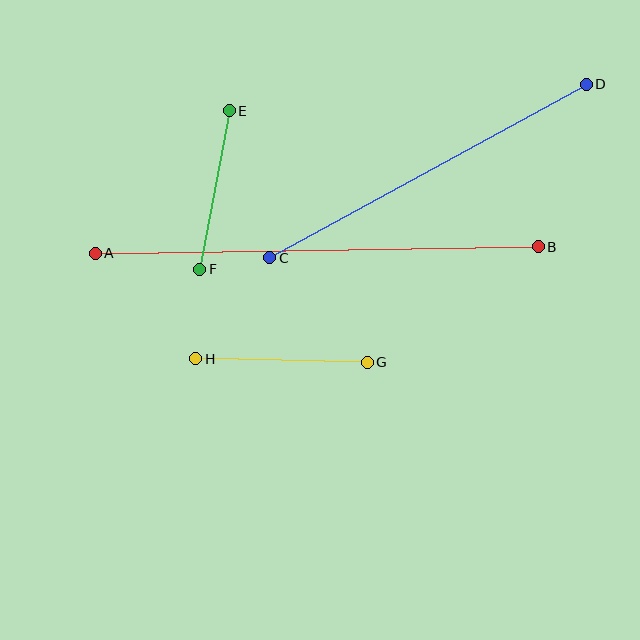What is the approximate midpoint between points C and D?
The midpoint is at approximately (428, 171) pixels.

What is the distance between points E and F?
The distance is approximately 161 pixels.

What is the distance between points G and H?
The distance is approximately 171 pixels.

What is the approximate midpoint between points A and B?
The midpoint is at approximately (317, 250) pixels.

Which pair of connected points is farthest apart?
Points A and B are farthest apart.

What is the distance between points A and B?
The distance is approximately 443 pixels.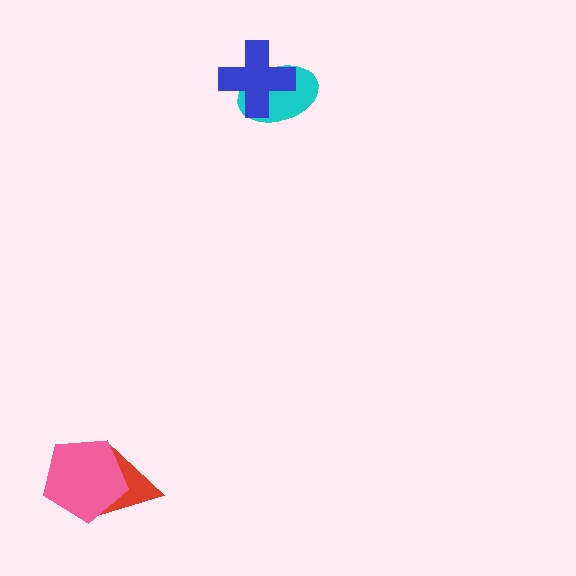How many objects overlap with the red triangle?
1 object overlaps with the red triangle.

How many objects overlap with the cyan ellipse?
1 object overlaps with the cyan ellipse.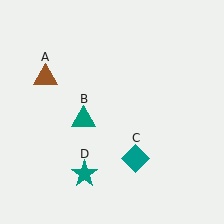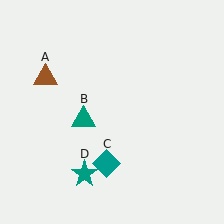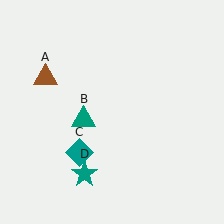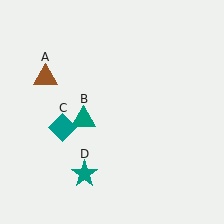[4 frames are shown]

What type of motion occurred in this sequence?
The teal diamond (object C) rotated clockwise around the center of the scene.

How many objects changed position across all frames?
1 object changed position: teal diamond (object C).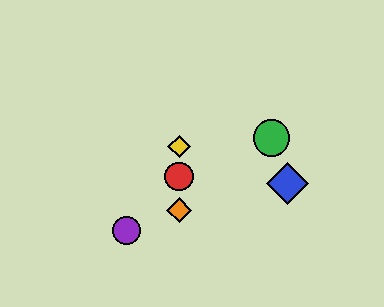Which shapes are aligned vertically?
The red circle, the yellow diamond, the orange diamond are aligned vertically.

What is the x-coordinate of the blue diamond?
The blue diamond is at x≈288.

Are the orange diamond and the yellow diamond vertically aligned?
Yes, both are at x≈179.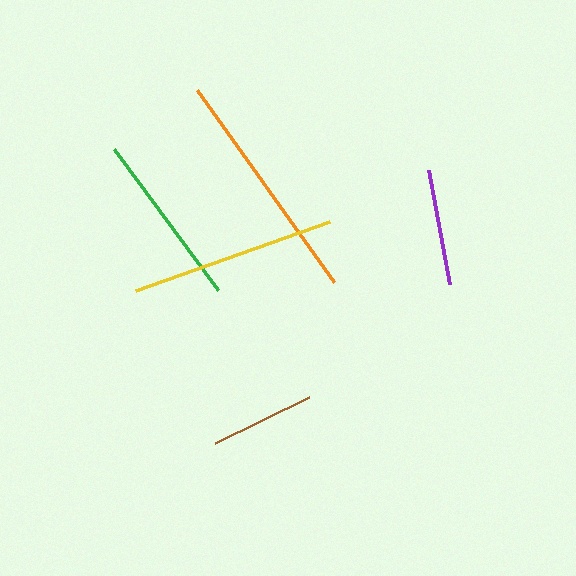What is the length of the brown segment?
The brown segment is approximately 105 pixels long.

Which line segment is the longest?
The orange line is the longest at approximately 237 pixels.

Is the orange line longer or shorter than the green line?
The orange line is longer than the green line.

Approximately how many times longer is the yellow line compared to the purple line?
The yellow line is approximately 1.8 times the length of the purple line.